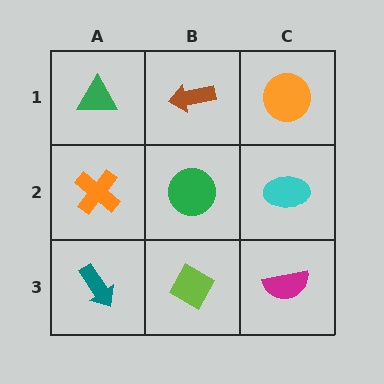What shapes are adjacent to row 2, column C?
An orange circle (row 1, column C), a magenta semicircle (row 3, column C), a green circle (row 2, column B).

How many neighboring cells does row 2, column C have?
3.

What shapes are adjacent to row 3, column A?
An orange cross (row 2, column A), a lime diamond (row 3, column B).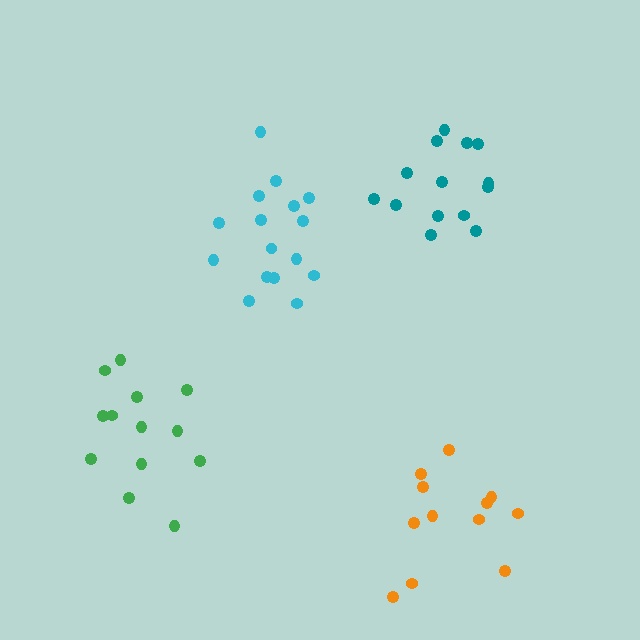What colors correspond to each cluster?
The clusters are colored: teal, cyan, orange, green.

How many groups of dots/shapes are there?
There are 4 groups.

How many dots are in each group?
Group 1: 14 dots, Group 2: 16 dots, Group 3: 12 dots, Group 4: 13 dots (55 total).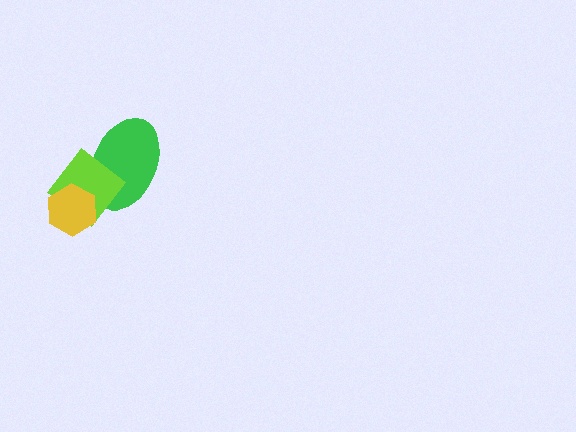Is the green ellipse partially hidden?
Yes, it is partially covered by another shape.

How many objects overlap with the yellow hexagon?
1 object overlaps with the yellow hexagon.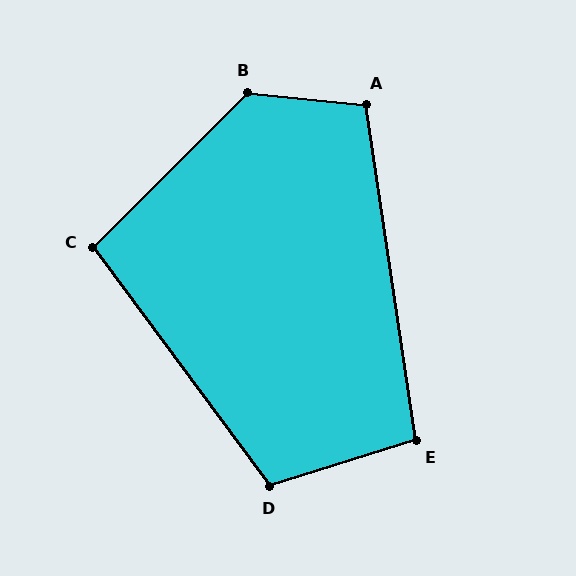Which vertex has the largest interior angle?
B, at approximately 129 degrees.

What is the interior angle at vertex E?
Approximately 99 degrees (obtuse).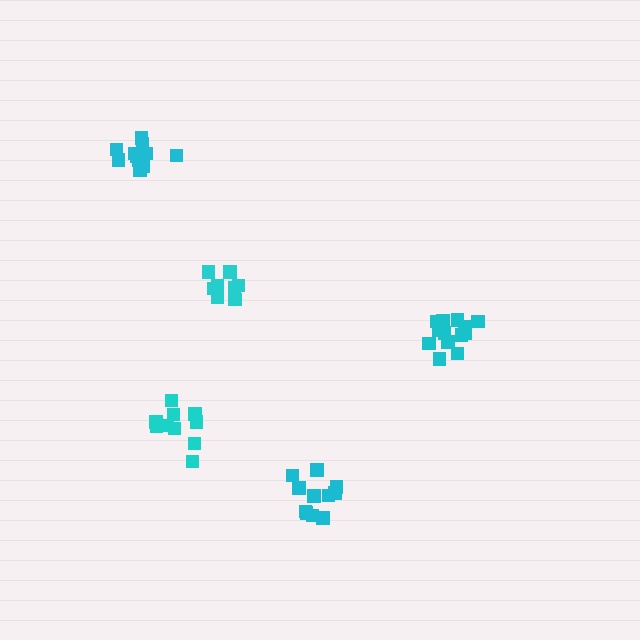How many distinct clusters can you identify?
There are 5 distinct clusters.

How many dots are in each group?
Group 1: 11 dots, Group 2: 9 dots, Group 3: 12 dots, Group 4: 12 dots, Group 5: 13 dots (57 total).